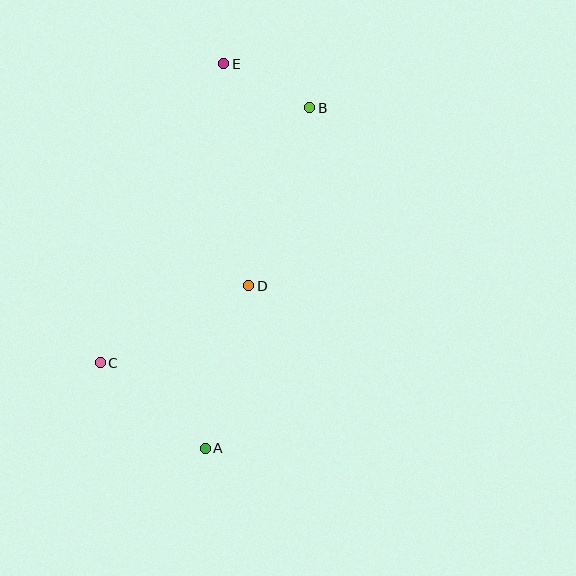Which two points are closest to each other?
Points B and E are closest to each other.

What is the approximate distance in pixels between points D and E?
The distance between D and E is approximately 223 pixels.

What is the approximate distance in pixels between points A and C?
The distance between A and C is approximately 135 pixels.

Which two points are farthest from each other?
Points A and E are farthest from each other.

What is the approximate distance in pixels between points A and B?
The distance between A and B is approximately 356 pixels.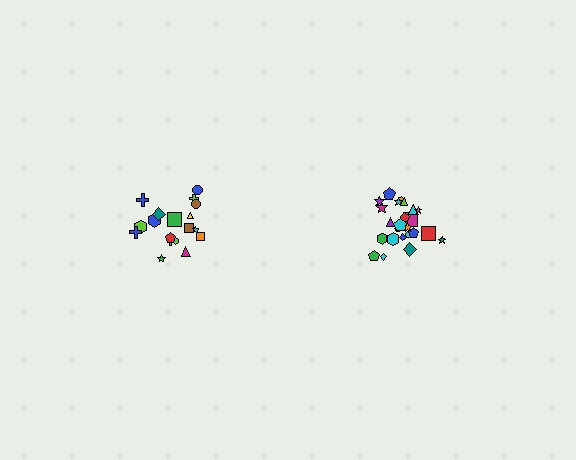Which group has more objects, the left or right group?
The right group.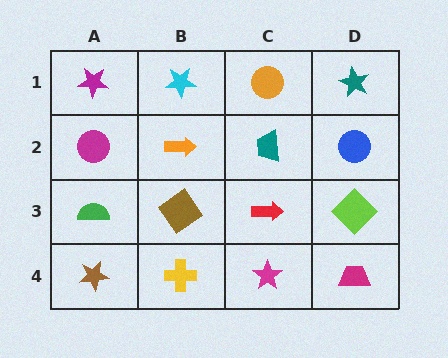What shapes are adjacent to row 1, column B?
An orange arrow (row 2, column B), a magenta star (row 1, column A), an orange circle (row 1, column C).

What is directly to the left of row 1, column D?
An orange circle.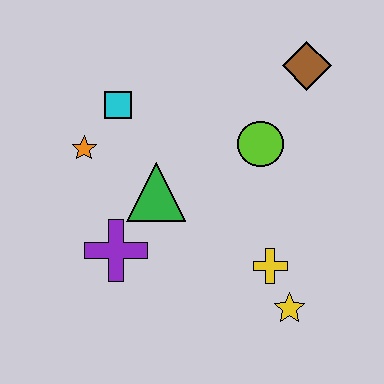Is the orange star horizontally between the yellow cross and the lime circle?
No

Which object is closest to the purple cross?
The green triangle is closest to the purple cross.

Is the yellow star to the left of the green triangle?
No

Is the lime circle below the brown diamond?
Yes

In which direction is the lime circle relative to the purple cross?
The lime circle is to the right of the purple cross.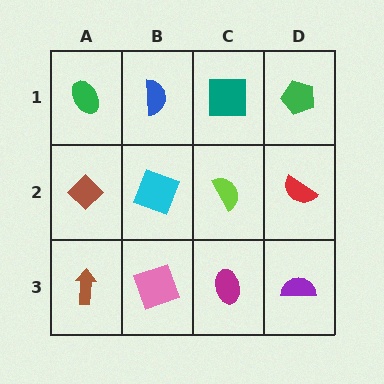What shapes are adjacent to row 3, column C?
A lime semicircle (row 2, column C), a pink square (row 3, column B), a purple semicircle (row 3, column D).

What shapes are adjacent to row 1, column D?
A red semicircle (row 2, column D), a teal square (row 1, column C).